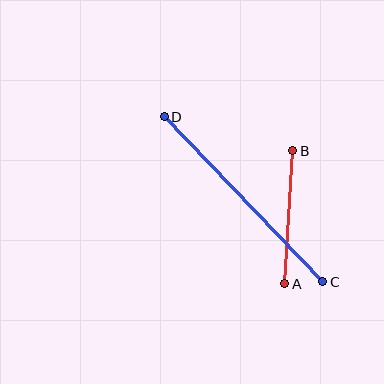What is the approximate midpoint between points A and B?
The midpoint is at approximately (289, 217) pixels.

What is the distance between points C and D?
The distance is approximately 229 pixels.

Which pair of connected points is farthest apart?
Points C and D are farthest apart.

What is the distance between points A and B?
The distance is approximately 133 pixels.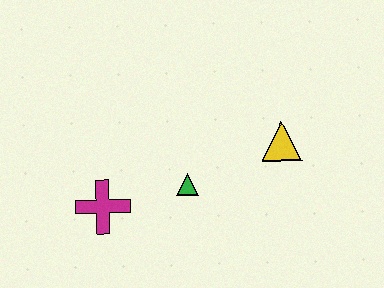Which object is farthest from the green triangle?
The yellow triangle is farthest from the green triangle.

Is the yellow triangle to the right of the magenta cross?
Yes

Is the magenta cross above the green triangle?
No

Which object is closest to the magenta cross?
The green triangle is closest to the magenta cross.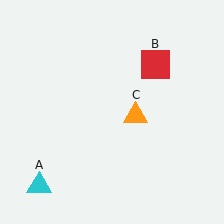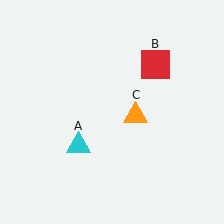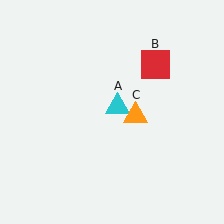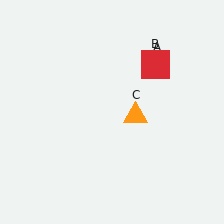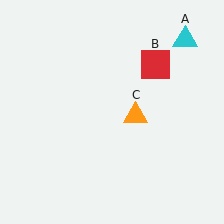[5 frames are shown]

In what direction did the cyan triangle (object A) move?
The cyan triangle (object A) moved up and to the right.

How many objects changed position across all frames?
1 object changed position: cyan triangle (object A).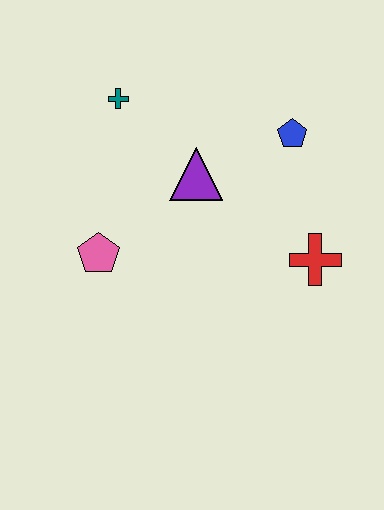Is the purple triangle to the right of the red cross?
No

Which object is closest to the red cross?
The blue pentagon is closest to the red cross.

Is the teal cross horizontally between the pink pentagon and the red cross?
Yes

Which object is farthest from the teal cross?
The red cross is farthest from the teal cross.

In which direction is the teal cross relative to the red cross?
The teal cross is to the left of the red cross.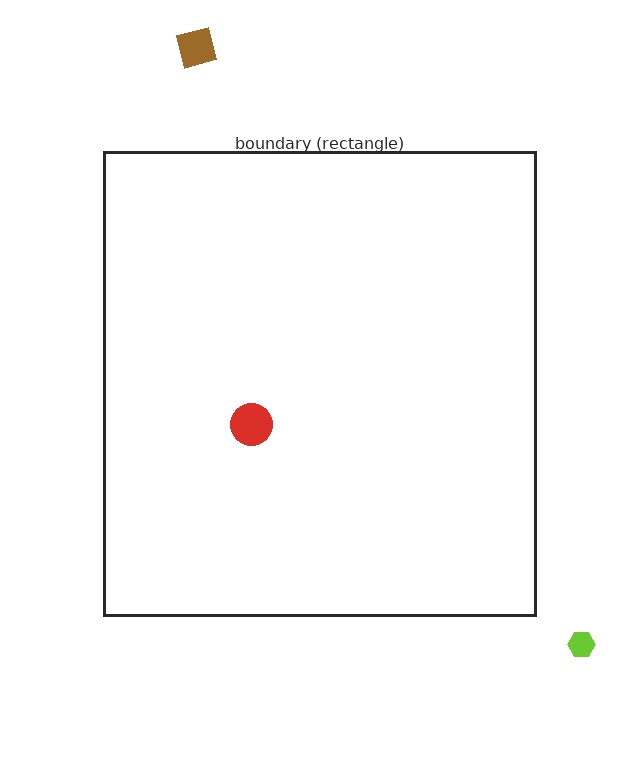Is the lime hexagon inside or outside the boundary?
Outside.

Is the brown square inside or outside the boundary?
Outside.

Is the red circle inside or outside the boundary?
Inside.